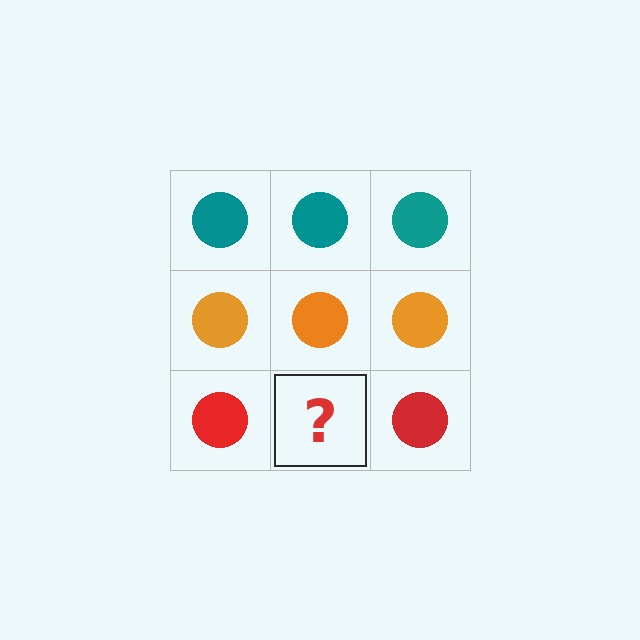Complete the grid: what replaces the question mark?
The question mark should be replaced with a red circle.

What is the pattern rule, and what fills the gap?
The rule is that each row has a consistent color. The gap should be filled with a red circle.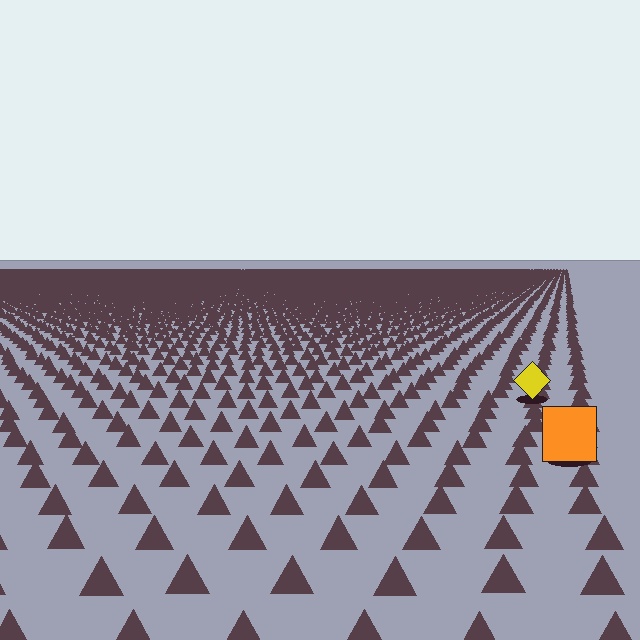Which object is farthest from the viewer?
The yellow diamond is farthest from the viewer. It appears smaller and the ground texture around it is denser.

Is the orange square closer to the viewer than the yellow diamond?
Yes. The orange square is closer — you can tell from the texture gradient: the ground texture is coarser near it.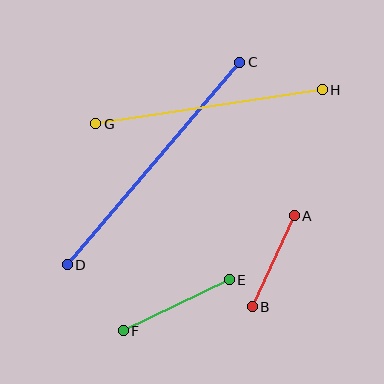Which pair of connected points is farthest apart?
Points C and D are farthest apart.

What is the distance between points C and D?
The distance is approximately 266 pixels.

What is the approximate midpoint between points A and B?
The midpoint is at approximately (273, 261) pixels.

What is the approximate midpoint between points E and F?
The midpoint is at approximately (176, 305) pixels.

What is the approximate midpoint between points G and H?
The midpoint is at approximately (209, 107) pixels.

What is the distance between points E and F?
The distance is approximately 117 pixels.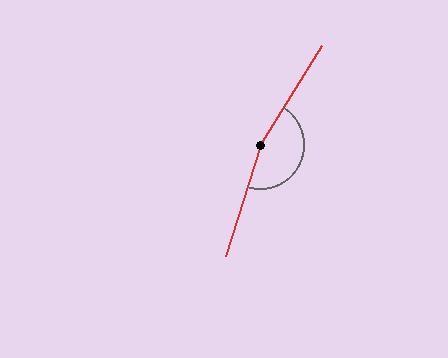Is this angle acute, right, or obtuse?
It is obtuse.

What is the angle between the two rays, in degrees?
Approximately 165 degrees.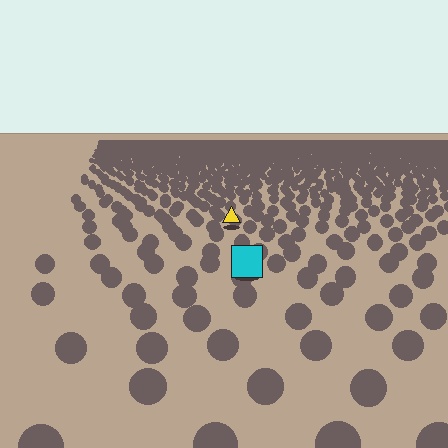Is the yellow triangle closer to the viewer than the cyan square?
No. The cyan square is closer — you can tell from the texture gradient: the ground texture is coarser near it.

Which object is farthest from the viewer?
The yellow triangle is farthest from the viewer. It appears smaller and the ground texture around it is denser.